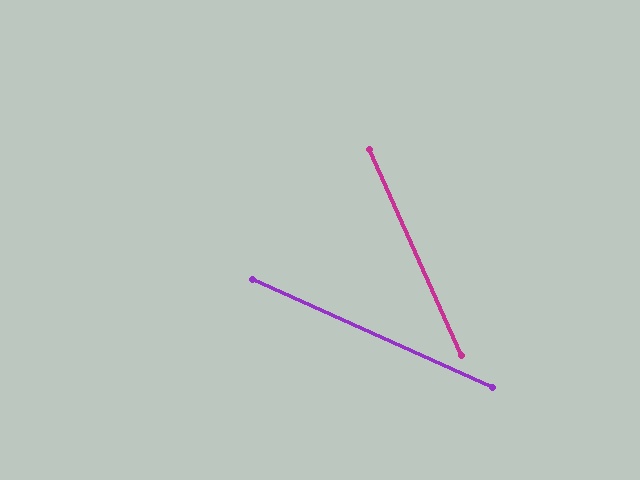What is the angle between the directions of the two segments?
Approximately 42 degrees.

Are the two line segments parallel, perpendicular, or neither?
Neither parallel nor perpendicular — they differ by about 42°.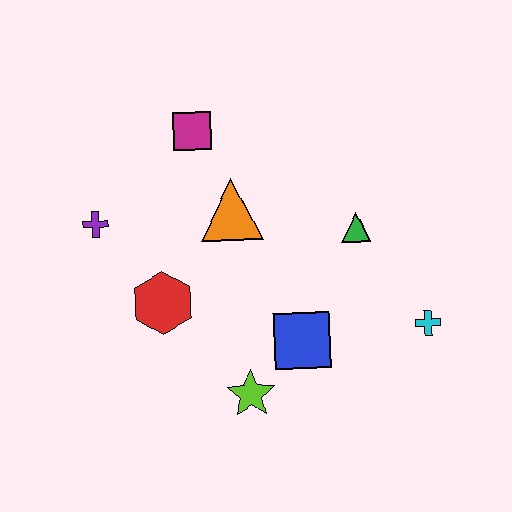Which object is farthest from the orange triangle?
The cyan cross is farthest from the orange triangle.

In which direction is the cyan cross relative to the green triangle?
The cyan cross is below the green triangle.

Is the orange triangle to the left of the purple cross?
No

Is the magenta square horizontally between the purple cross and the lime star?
Yes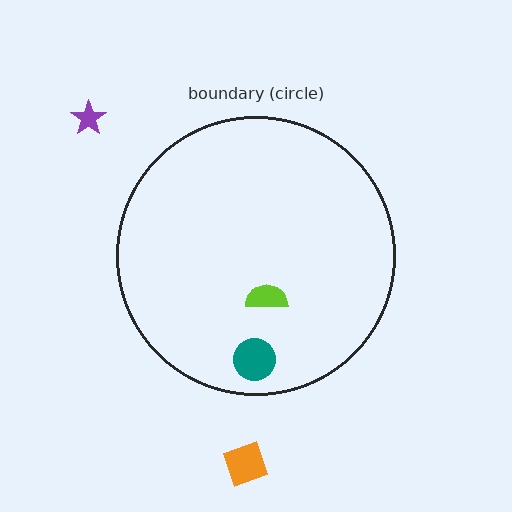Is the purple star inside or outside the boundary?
Outside.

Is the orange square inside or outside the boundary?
Outside.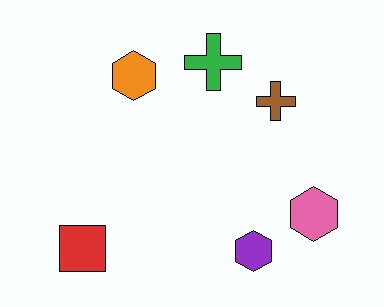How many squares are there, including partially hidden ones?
There is 1 square.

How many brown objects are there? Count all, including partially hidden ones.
There is 1 brown object.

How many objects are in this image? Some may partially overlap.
There are 6 objects.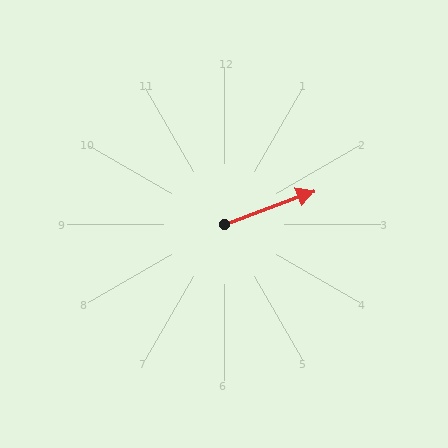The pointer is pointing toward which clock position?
Roughly 2 o'clock.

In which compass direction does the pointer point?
East.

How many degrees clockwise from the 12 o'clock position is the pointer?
Approximately 69 degrees.